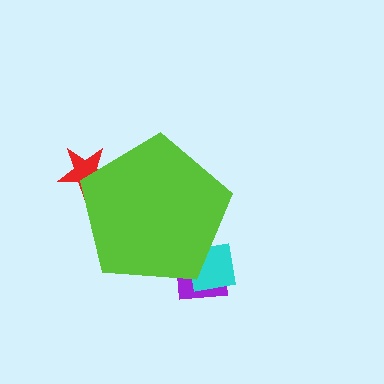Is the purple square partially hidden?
Yes, the purple square is partially hidden behind the lime pentagon.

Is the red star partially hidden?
Yes, the red star is partially hidden behind the lime pentagon.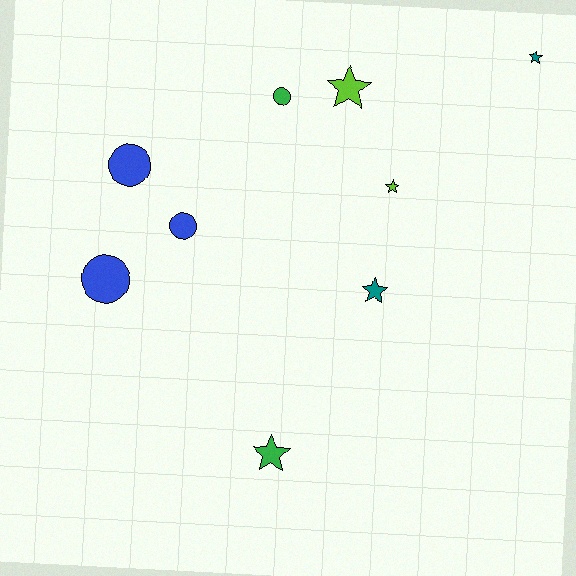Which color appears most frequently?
Blue, with 3 objects.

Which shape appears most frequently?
Star, with 5 objects.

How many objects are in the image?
There are 9 objects.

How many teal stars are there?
There are 2 teal stars.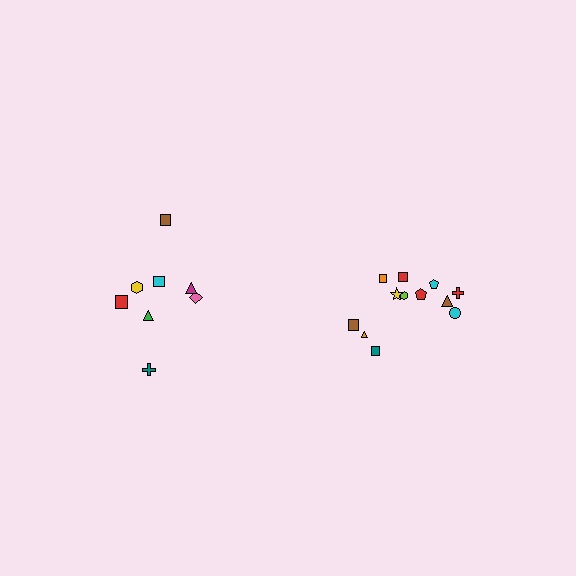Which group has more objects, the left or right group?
The right group.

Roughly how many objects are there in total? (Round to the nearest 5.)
Roughly 20 objects in total.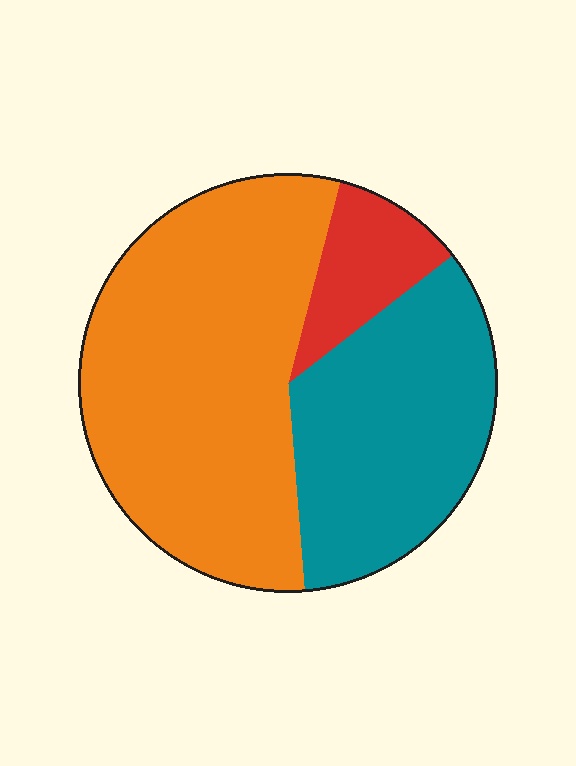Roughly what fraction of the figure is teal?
Teal takes up about one third (1/3) of the figure.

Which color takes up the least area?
Red, at roughly 10%.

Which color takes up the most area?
Orange, at roughly 55%.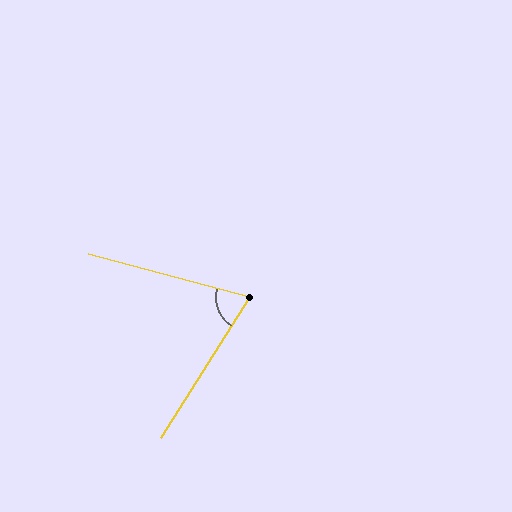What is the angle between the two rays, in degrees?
Approximately 73 degrees.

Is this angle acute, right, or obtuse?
It is acute.